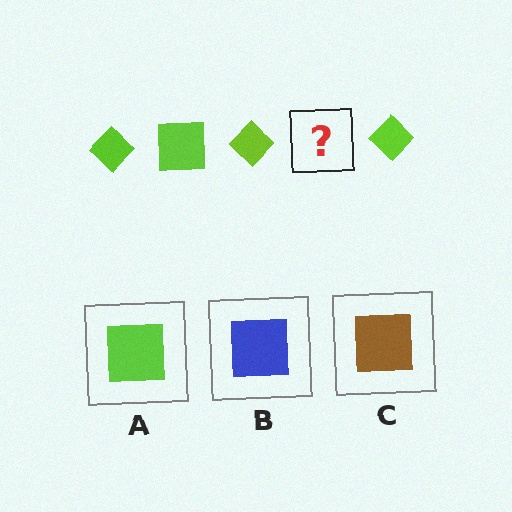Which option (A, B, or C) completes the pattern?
A.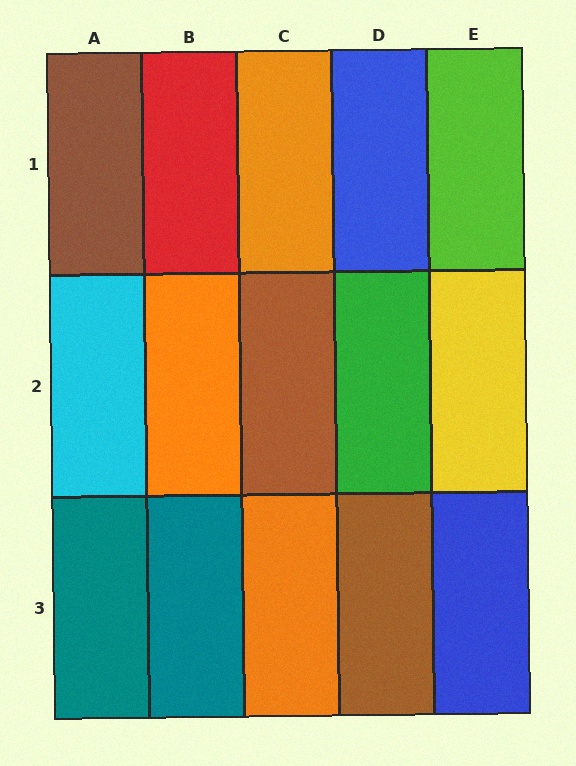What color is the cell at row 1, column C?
Orange.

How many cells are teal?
2 cells are teal.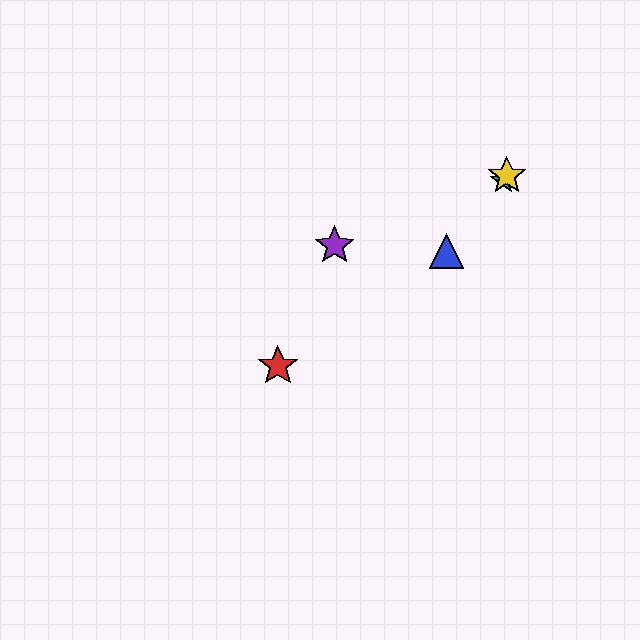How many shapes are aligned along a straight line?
3 shapes (the blue triangle, the green star, the yellow star) are aligned along a straight line.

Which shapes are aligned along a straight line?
The blue triangle, the green star, the yellow star are aligned along a straight line.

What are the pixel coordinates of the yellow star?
The yellow star is at (507, 176).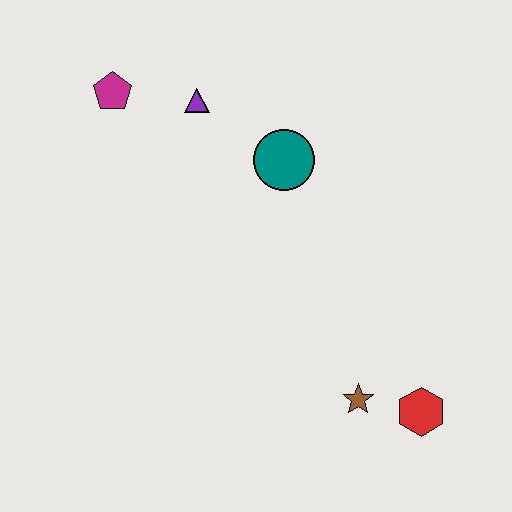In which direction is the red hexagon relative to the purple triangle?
The red hexagon is below the purple triangle.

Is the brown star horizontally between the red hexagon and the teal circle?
Yes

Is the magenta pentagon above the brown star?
Yes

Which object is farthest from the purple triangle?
The red hexagon is farthest from the purple triangle.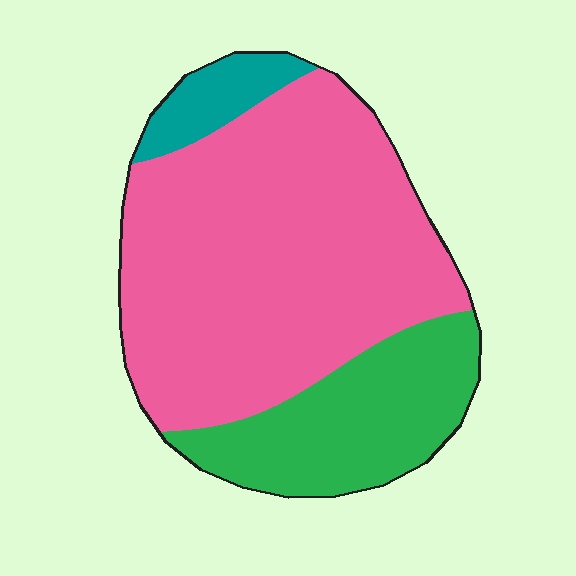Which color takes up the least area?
Teal, at roughly 5%.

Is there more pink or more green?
Pink.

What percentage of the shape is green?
Green covers around 25% of the shape.